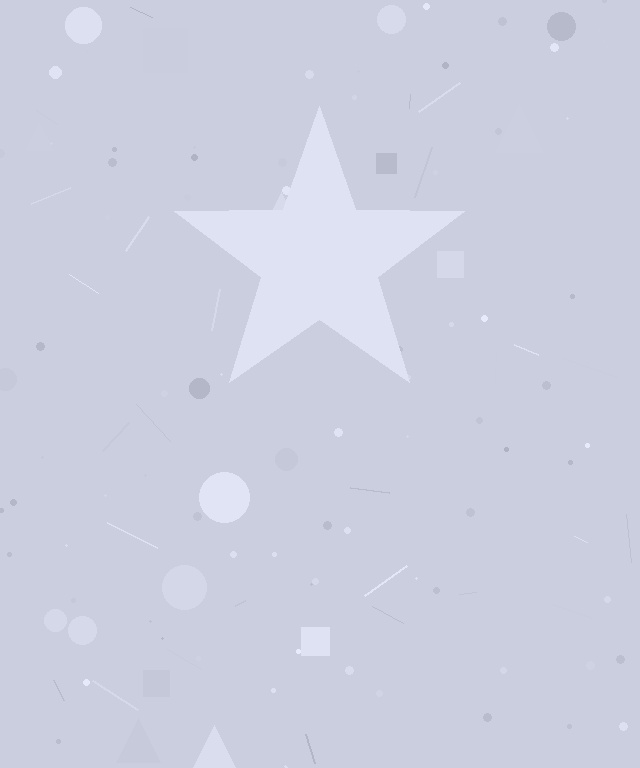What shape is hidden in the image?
A star is hidden in the image.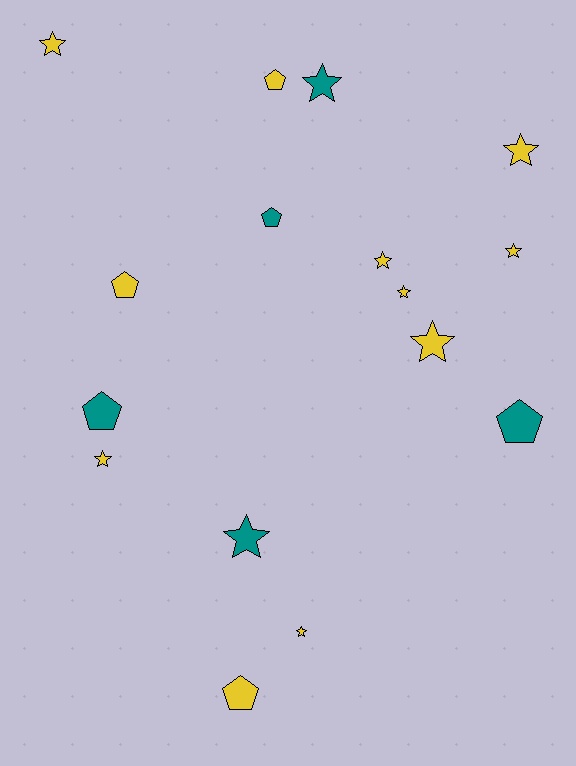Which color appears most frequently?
Yellow, with 11 objects.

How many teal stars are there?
There are 2 teal stars.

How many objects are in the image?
There are 16 objects.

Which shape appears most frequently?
Star, with 10 objects.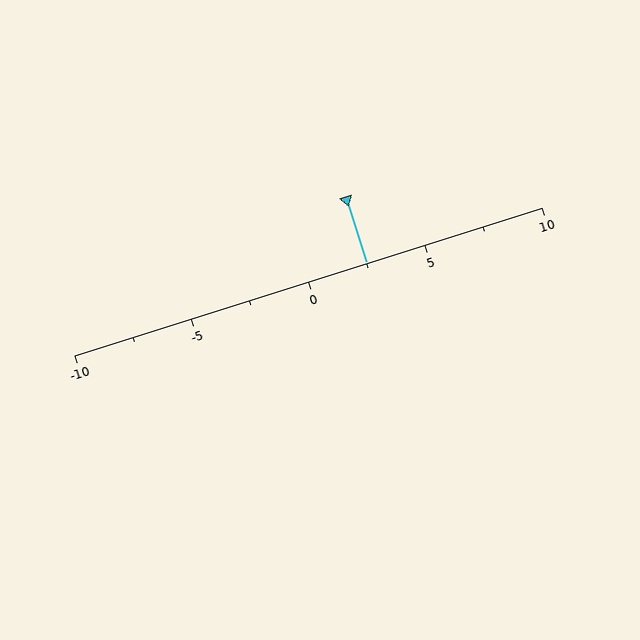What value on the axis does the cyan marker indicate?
The marker indicates approximately 2.5.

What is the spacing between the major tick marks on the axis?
The major ticks are spaced 5 apart.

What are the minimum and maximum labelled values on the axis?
The axis runs from -10 to 10.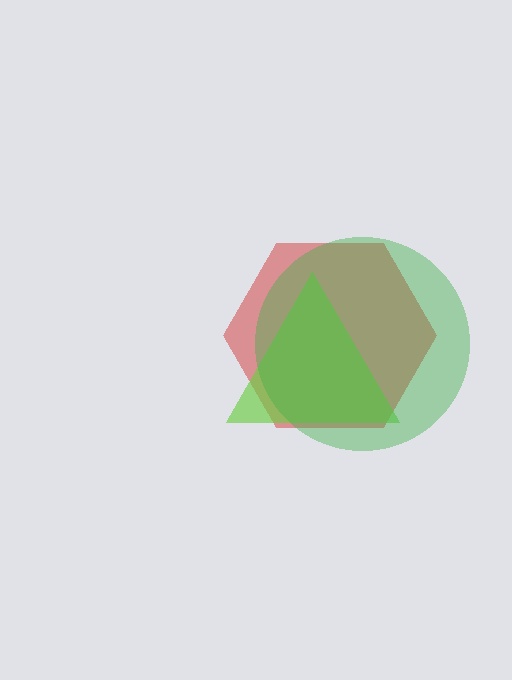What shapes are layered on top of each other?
The layered shapes are: a red hexagon, a lime triangle, a green circle.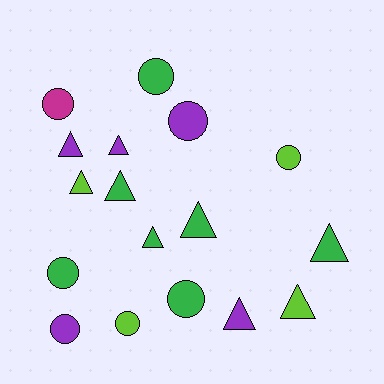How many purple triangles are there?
There are 3 purple triangles.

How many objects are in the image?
There are 17 objects.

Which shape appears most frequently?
Triangle, with 9 objects.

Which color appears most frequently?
Green, with 7 objects.